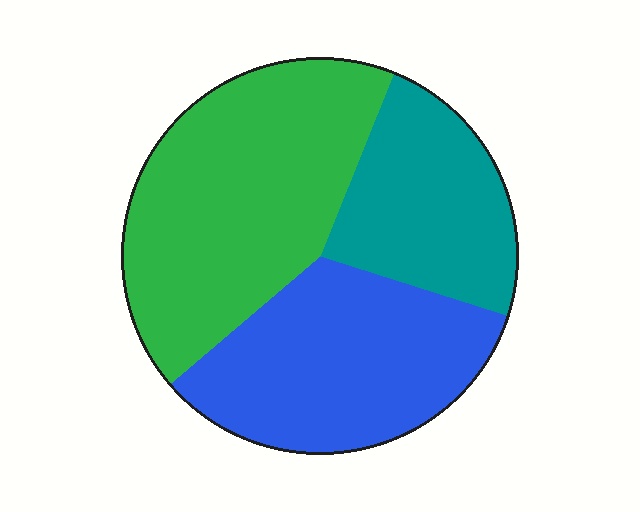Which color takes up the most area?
Green, at roughly 45%.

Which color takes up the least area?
Teal, at roughly 25%.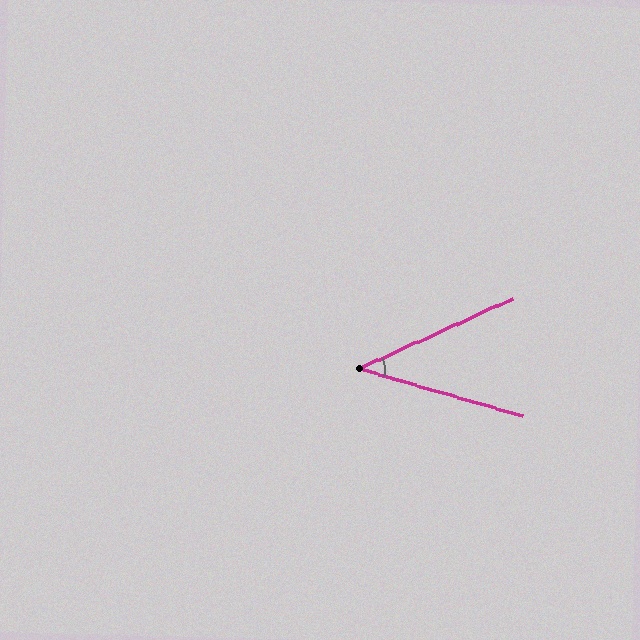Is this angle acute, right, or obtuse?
It is acute.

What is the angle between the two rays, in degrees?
Approximately 41 degrees.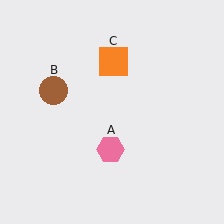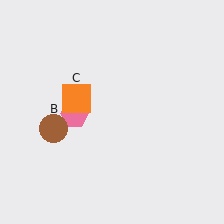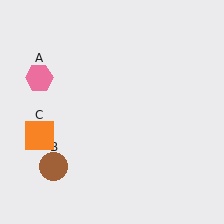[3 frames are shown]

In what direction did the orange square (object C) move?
The orange square (object C) moved down and to the left.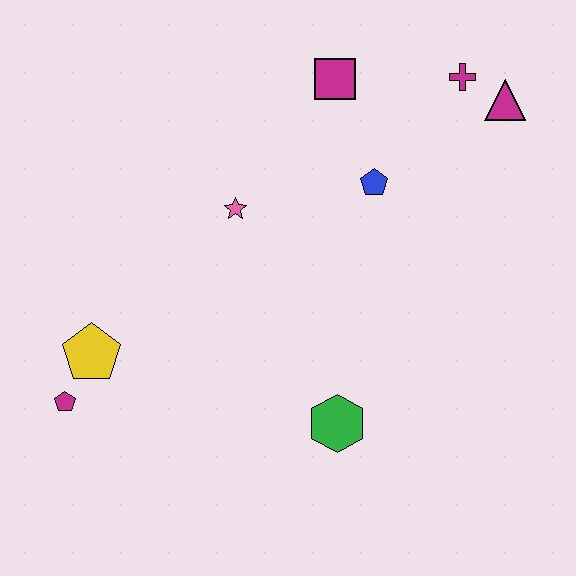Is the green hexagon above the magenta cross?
No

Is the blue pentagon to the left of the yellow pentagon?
No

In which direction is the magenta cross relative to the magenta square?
The magenta cross is to the right of the magenta square.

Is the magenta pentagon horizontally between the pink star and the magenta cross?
No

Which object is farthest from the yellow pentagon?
The magenta triangle is farthest from the yellow pentagon.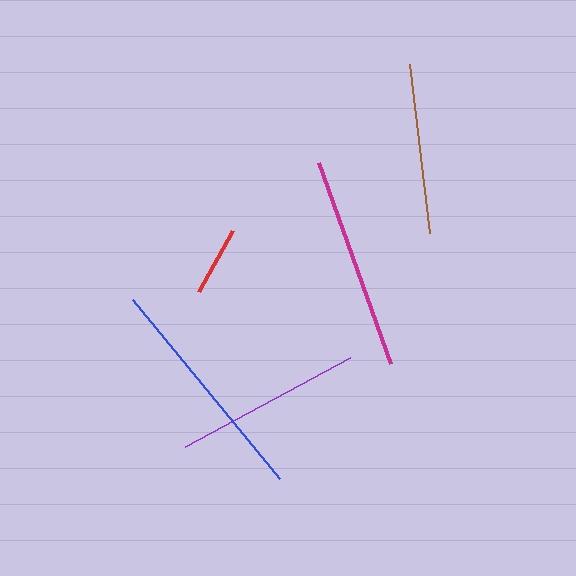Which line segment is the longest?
The blue line is the longest at approximately 231 pixels.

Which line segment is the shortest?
The red line is the shortest at approximately 70 pixels.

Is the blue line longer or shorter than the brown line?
The blue line is longer than the brown line.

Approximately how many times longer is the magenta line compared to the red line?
The magenta line is approximately 3.1 times the length of the red line.